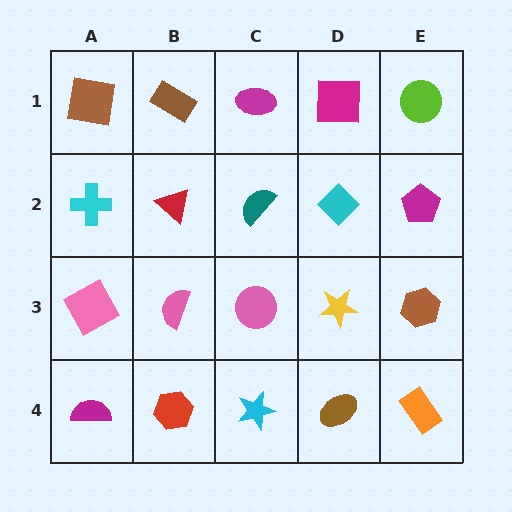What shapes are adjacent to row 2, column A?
A brown square (row 1, column A), a pink square (row 3, column A), a red triangle (row 2, column B).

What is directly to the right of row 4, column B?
A cyan star.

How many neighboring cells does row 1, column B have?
3.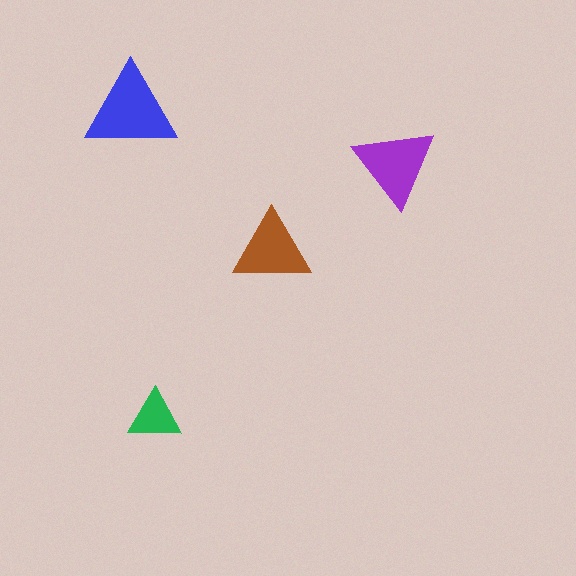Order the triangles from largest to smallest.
the blue one, the purple one, the brown one, the green one.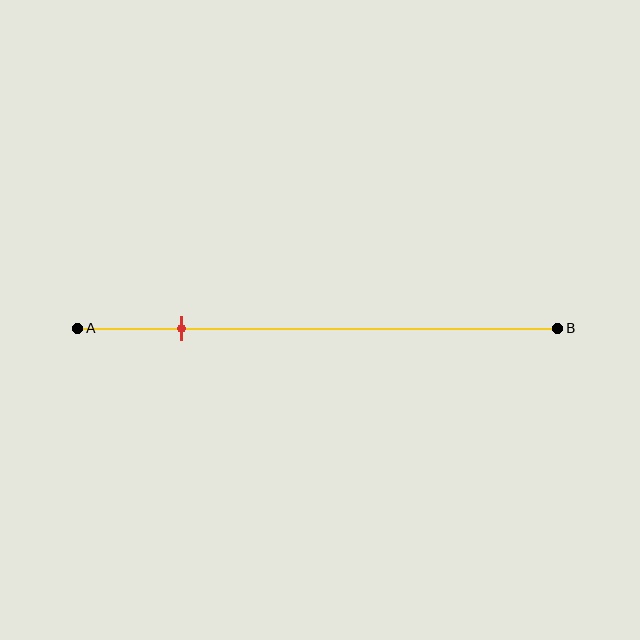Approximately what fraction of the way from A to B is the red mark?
The red mark is approximately 20% of the way from A to B.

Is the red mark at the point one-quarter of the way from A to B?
No, the mark is at about 20% from A, not at the 25% one-quarter point.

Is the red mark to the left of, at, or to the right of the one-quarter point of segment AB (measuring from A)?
The red mark is to the left of the one-quarter point of segment AB.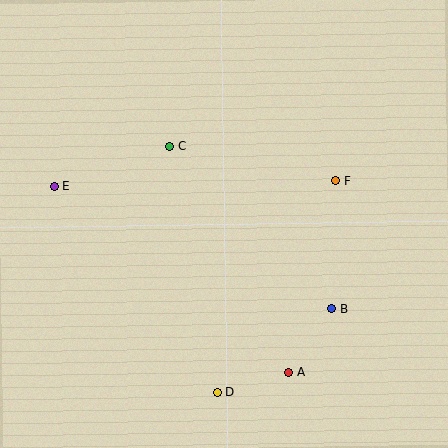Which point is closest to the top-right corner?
Point F is closest to the top-right corner.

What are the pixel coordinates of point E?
Point E is at (55, 186).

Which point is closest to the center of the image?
Point C at (169, 146) is closest to the center.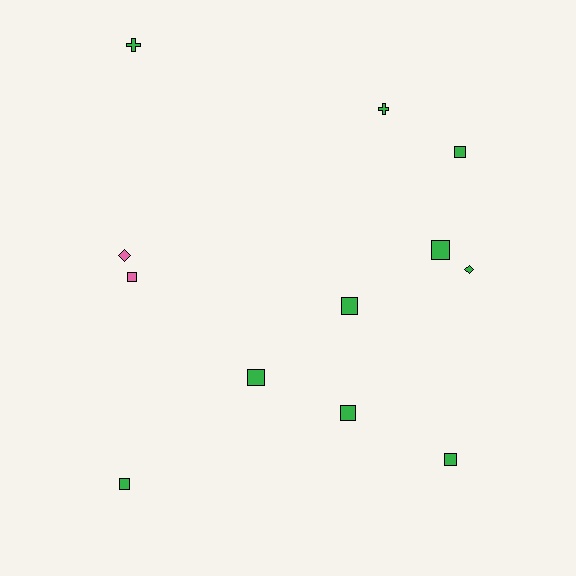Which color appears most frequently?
Green, with 10 objects.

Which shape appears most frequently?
Square, with 8 objects.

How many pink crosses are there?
There are no pink crosses.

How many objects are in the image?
There are 12 objects.